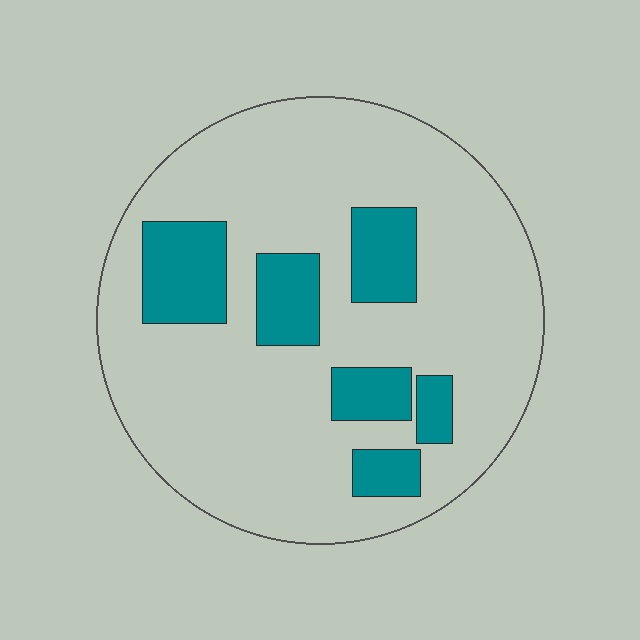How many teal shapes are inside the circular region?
6.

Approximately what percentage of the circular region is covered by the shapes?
Approximately 20%.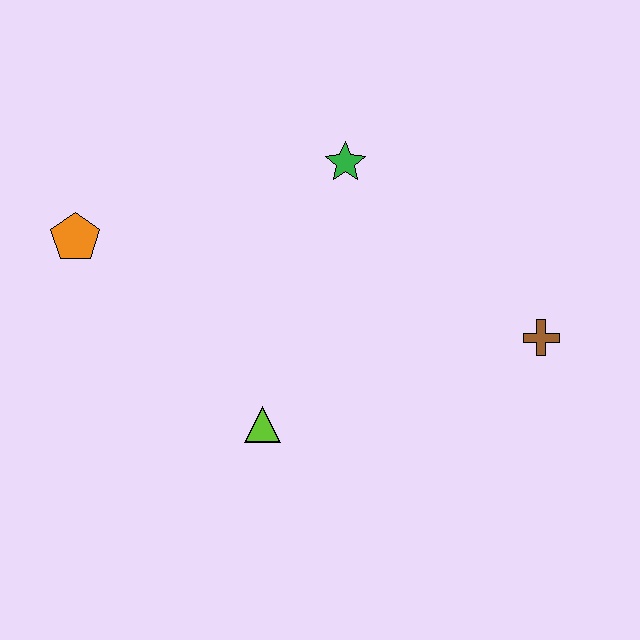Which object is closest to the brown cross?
The green star is closest to the brown cross.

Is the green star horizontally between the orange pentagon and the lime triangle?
No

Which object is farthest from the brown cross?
The orange pentagon is farthest from the brown cross.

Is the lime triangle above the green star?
No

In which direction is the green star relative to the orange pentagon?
The green star is to the right of the orange pentagon.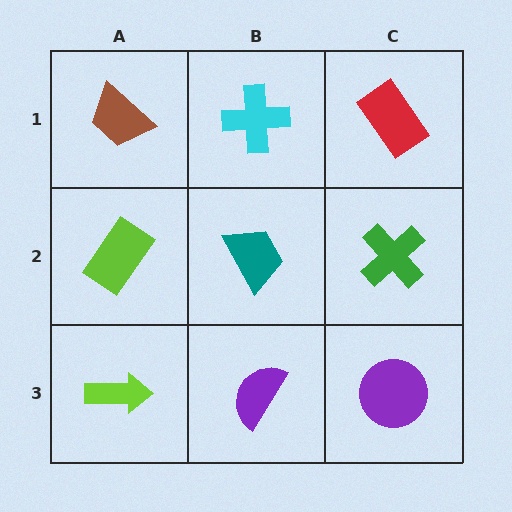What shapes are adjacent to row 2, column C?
A red rectangle (row 1, column C), a purple circle (row 3, column C), a teal trapezoid (row 2, column B).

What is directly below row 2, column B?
A purple semicircle.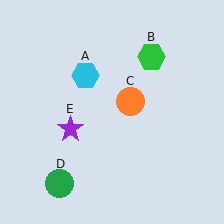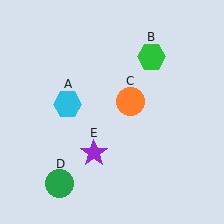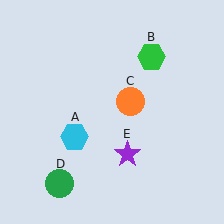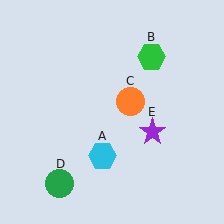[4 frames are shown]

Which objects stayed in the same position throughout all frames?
Green hexagon (object B) and orange circle (object C) and green circle (object D) remained stationary.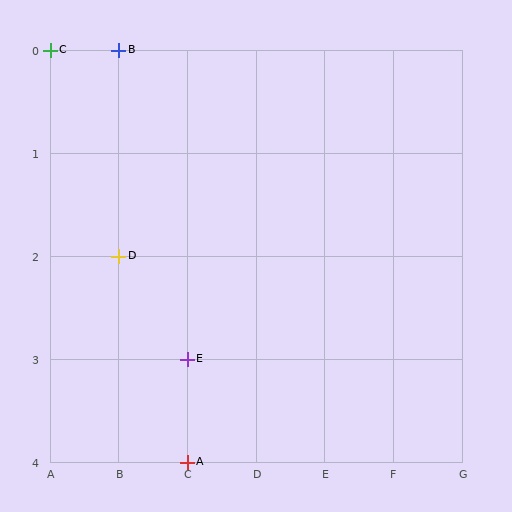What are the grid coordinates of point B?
Point B is at grid coordinates (B, 0).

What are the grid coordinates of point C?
Point C is at grid coordinates (A, 0).